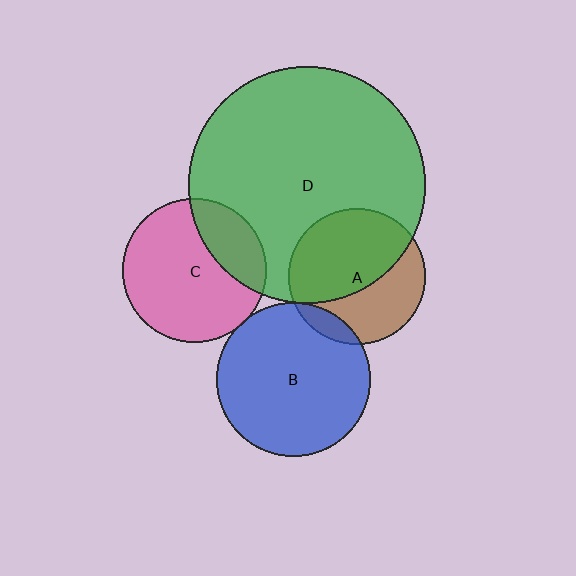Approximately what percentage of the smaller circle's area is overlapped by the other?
Approximately 25%.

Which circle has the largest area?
Circle D (green).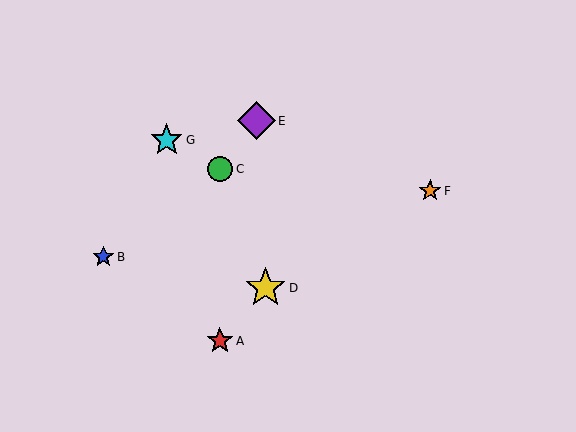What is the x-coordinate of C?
Object C is at x≈220.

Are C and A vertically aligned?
Yes, both are at x≈220.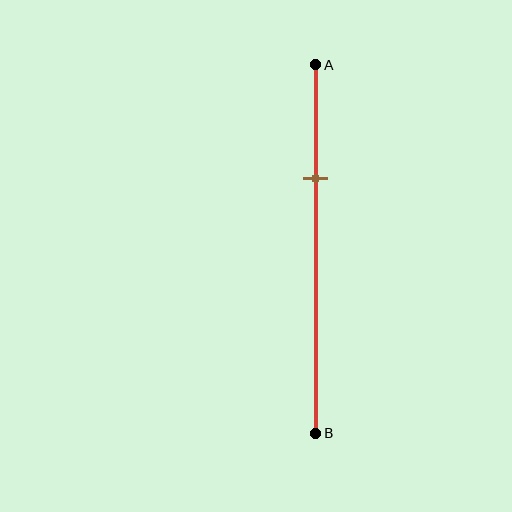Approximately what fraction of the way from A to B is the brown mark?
The brown mark is approximately 30% of the way from A to B.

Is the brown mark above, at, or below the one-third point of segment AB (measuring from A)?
The brown mark is approximately at the one-third point of segment AB.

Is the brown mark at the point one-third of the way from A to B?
Yes, the mark is approximately at the one-third point.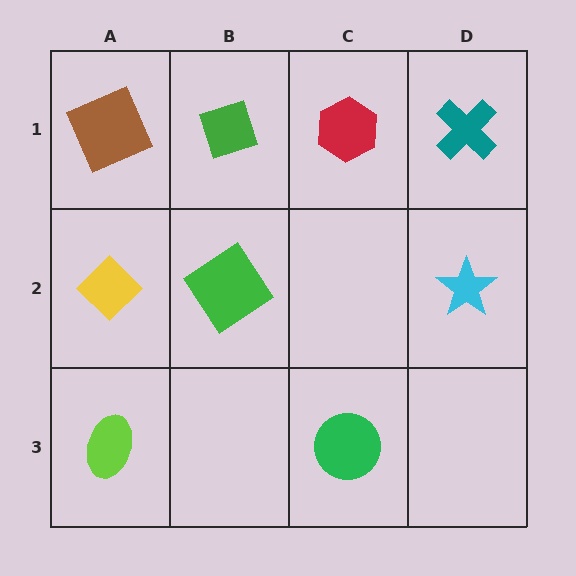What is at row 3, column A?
A lime ellipse.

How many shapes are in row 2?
3 shapes.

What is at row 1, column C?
A red hexagon.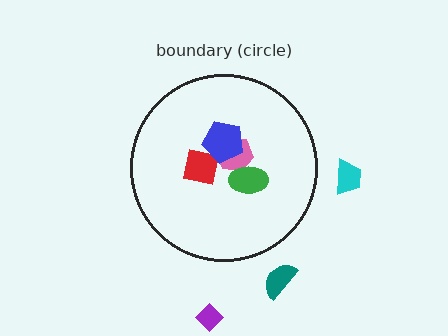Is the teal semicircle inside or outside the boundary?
Outside.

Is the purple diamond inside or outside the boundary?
Outside.